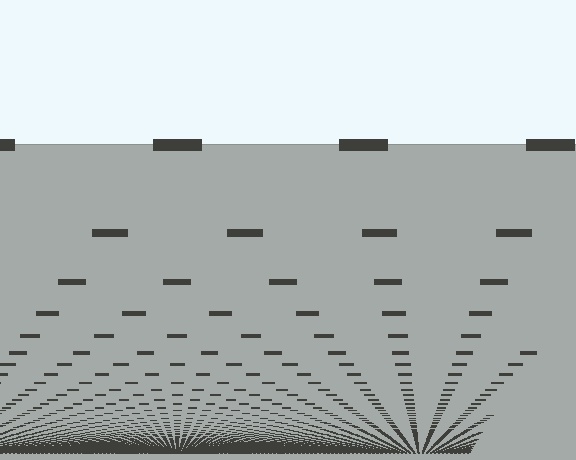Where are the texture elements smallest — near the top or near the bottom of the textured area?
Near the bottom.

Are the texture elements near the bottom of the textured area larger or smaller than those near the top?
Smaller. The gradient is inverted — elements near the bottom are smaller and denser.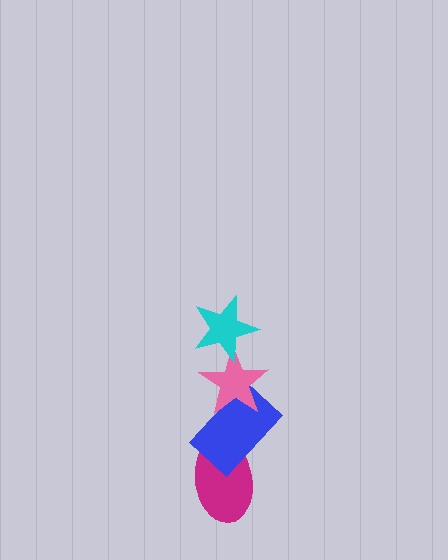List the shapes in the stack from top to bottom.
From top to bottom: the cyan star, the pink star, the blue rectangle, the magenta ellipse.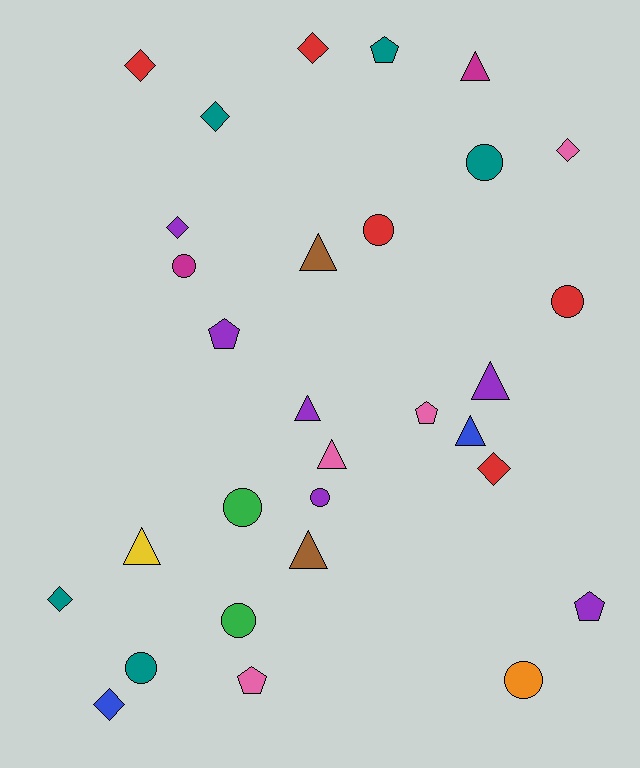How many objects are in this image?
There are 30 objects.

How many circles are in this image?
There are 9 circles.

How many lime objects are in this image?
There are no lime objects.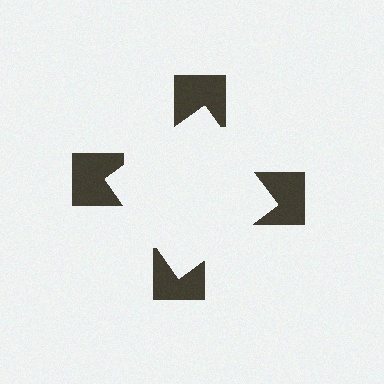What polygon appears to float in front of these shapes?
An illusory square — its edges are inferred from the aligned wedge cuts in the notched squares, not physically drawn.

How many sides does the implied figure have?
4 sides.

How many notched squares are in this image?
There are 4 — one at each vertex of the illusory square.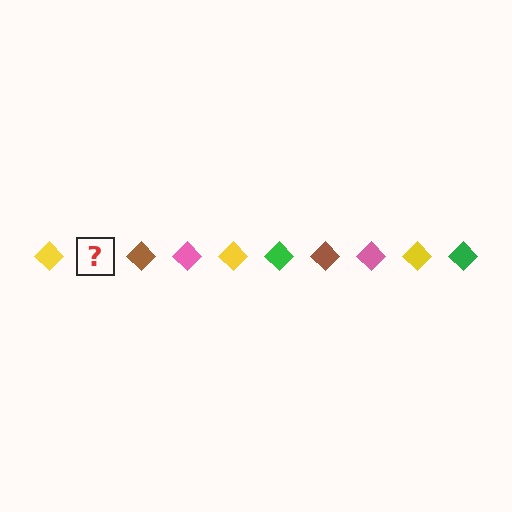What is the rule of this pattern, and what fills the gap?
The rule is that the pattern cycles through yellow, green, brown, pink diamonds. The gap should be filled with a green diamond.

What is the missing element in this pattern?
The missing element is a green diamond.